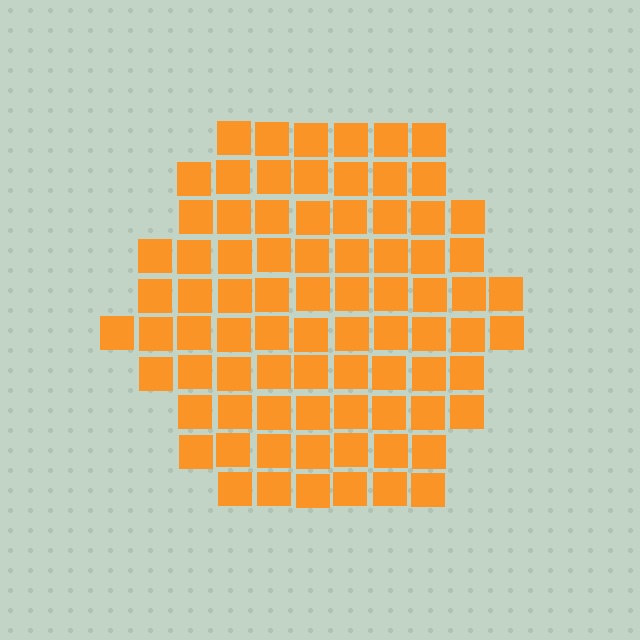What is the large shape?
The large shape is a hexagon.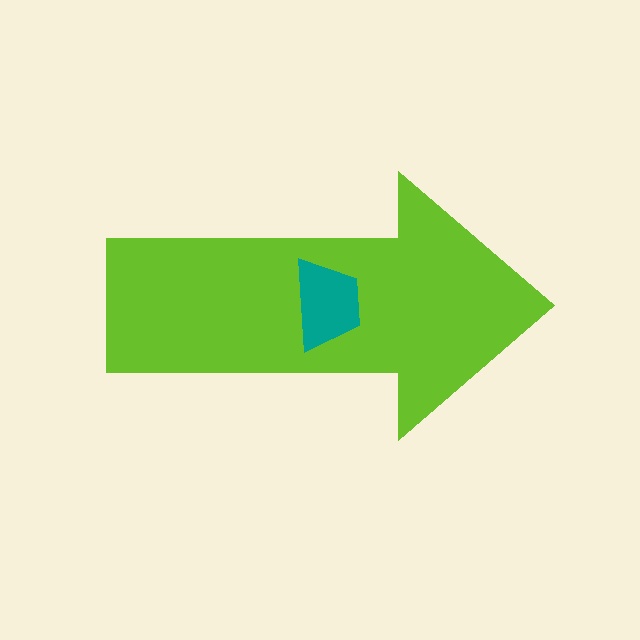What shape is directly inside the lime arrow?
The teal trapezoid.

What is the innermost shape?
The teal trapezoid.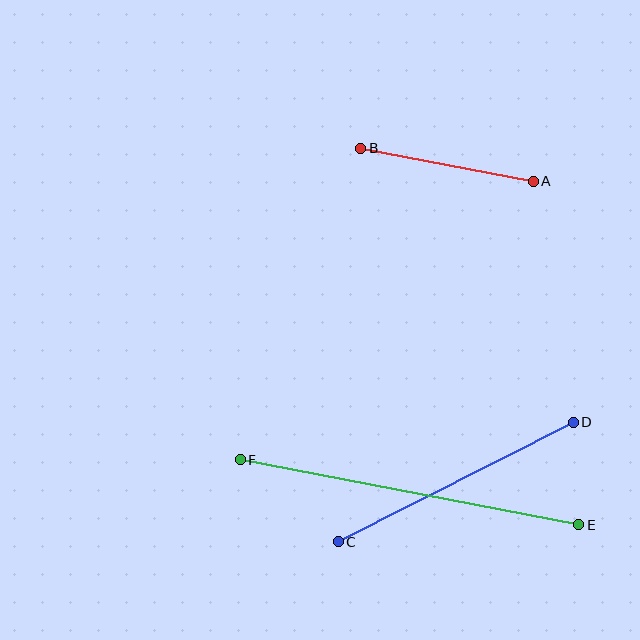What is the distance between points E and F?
The distance is approximately 345 pixels.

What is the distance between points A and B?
The distance is approximately 176 pixels.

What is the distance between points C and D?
The distance is approximately 264 pixels.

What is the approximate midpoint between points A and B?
The midpoint is at approximately (447, 165) pixels.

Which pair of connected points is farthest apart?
Points E and F are farthest apart.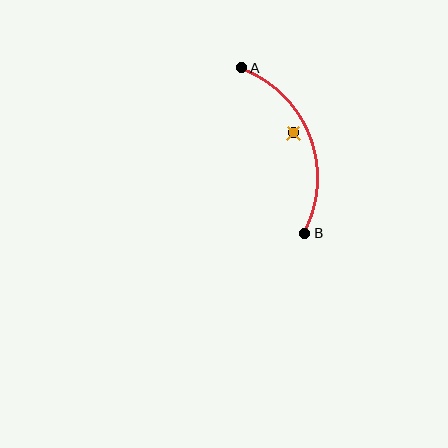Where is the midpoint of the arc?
The arc midpoint is the point on the curve farthest from the straight line joining A and B. It sits to the right of that line.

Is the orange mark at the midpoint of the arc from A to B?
No — the orange mark does not lie on the arc at all. It sits slightly inside the curve.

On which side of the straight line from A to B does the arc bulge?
The arc bulges to the right of the straight line connecting A and B.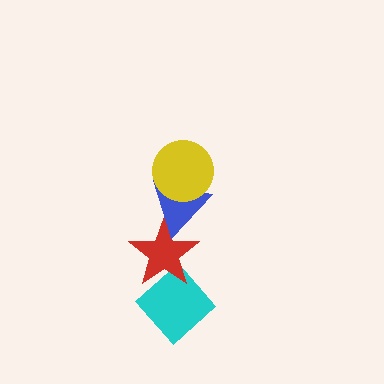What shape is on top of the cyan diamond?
The red star is on top of the cyan diamond.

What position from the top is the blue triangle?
The blue triangle is 2nd from the top.